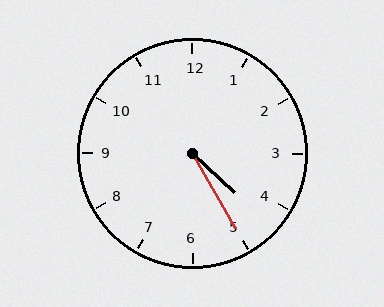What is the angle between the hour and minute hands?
Approximately 18 degrees.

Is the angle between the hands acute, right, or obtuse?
It is acute.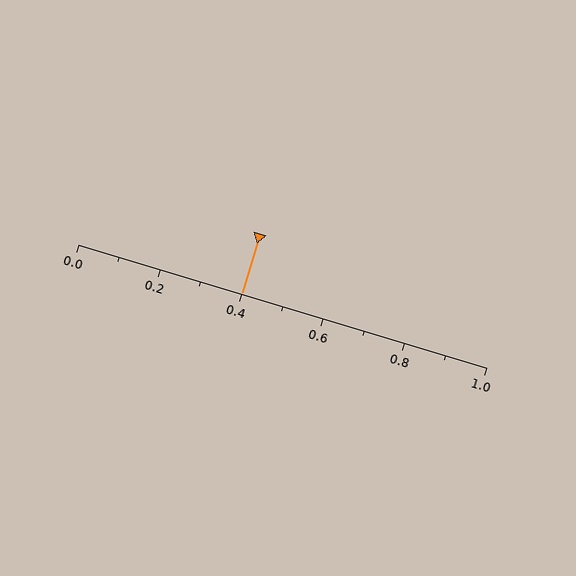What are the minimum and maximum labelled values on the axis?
The axis runs from 0.0 to 1.0.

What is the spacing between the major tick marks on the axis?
The major ticks are spaced 0.2 apart.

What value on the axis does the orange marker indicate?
The marker indicates approximately 0.4.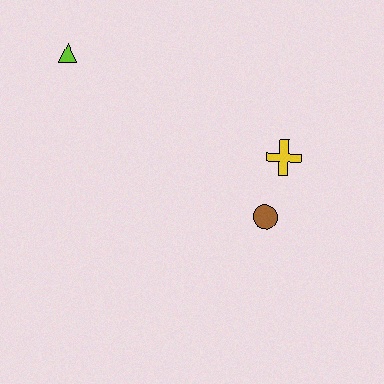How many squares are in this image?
There are no squares.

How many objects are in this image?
There are 3 objects.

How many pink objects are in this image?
There are no pink objects.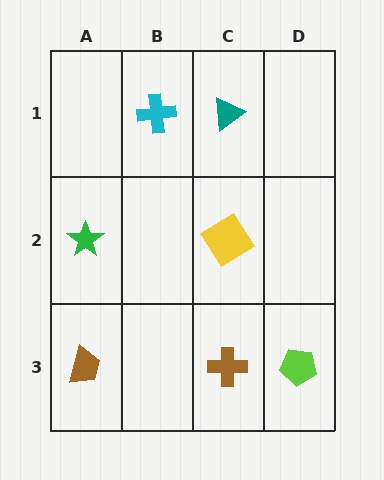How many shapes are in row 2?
2 shapes.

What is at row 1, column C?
A teal triangle.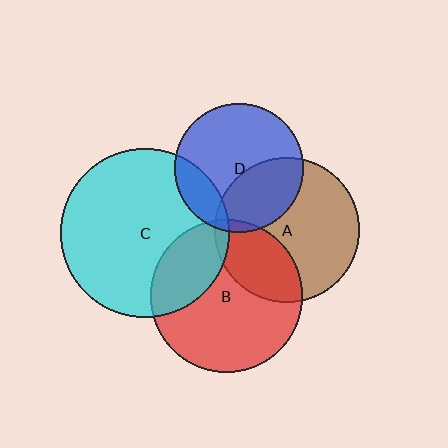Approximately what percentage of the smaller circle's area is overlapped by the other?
Approximately 25%.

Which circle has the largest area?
Circle C (cyan).